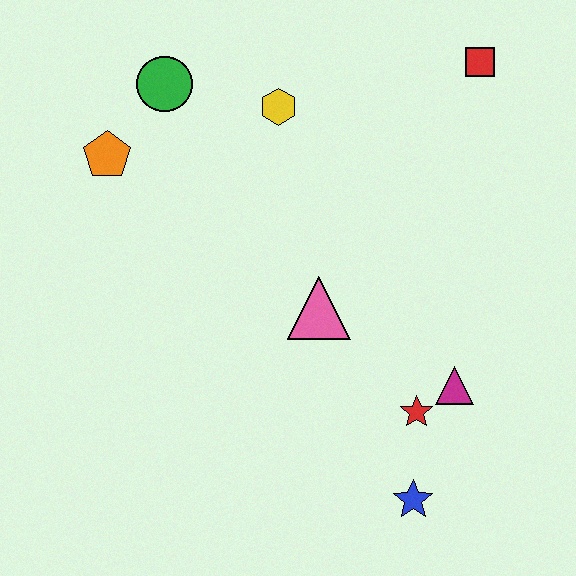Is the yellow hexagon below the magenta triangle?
No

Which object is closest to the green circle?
The orange pentagon is closest to the green circle.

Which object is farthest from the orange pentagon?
The blue star is farthest from the orange pentagon.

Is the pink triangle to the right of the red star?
No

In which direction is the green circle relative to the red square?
The green circle is to the left of the red square.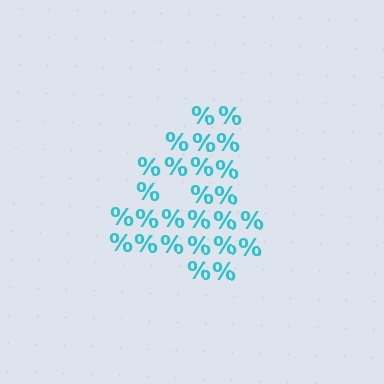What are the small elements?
The small elements are percent signs.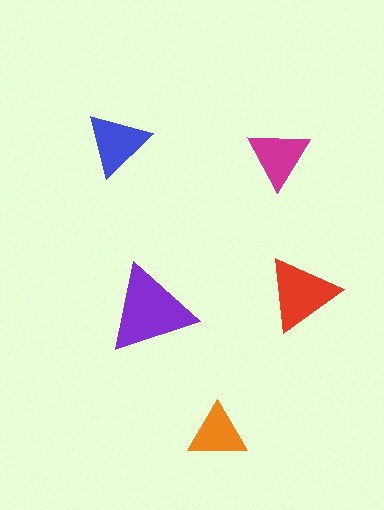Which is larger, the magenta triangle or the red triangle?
The red one.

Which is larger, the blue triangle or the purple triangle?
The purple one.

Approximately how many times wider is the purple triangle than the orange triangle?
About 1.5 times wider.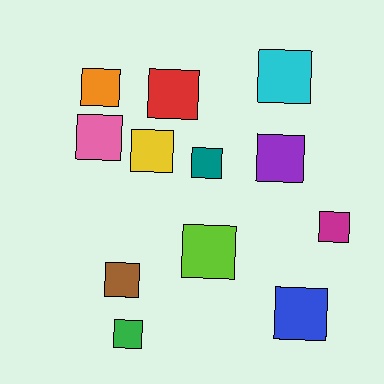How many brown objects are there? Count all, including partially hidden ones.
There is 1 brown object.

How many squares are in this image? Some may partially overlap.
There are 12 squares.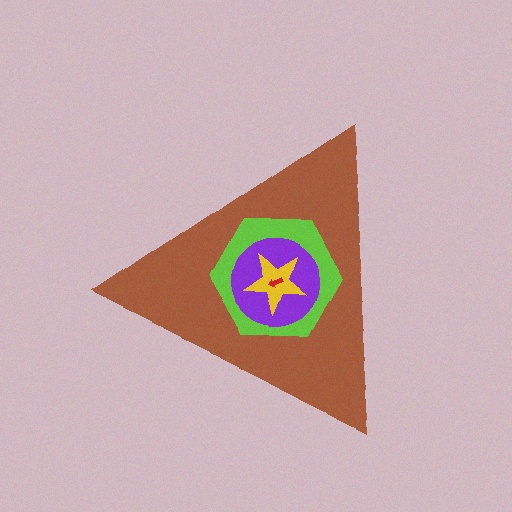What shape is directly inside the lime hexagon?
The purple circle.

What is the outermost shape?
The brown triangle.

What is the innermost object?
The red arrow.